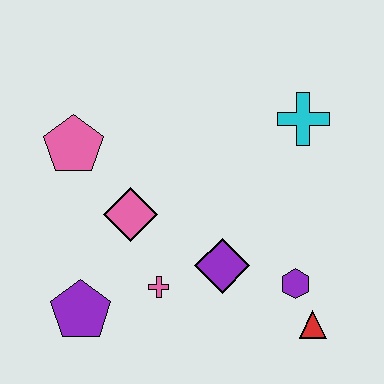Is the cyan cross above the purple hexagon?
Yes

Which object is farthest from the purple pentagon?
The cyan cross is farthest from the purple pentagon.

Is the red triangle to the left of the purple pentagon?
No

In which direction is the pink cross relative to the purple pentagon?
The pink cross is to the right of the purple pentagon.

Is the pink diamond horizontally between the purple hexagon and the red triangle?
No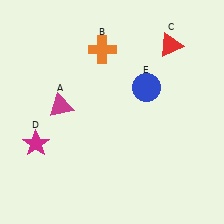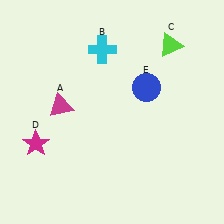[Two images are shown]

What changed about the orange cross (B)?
In Image 1, B is orange. In Image 2, it changed to cyan.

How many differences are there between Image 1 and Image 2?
There are 2 differences between the two images.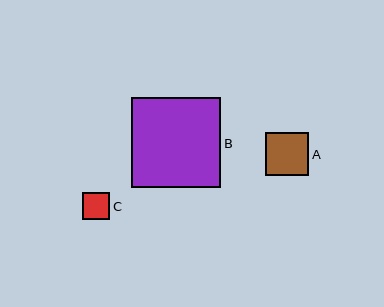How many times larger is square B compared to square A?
Square B is approximately 2.0 times the size of square A.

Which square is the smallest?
Square C is the smallest with a size of approximately 28 pixels.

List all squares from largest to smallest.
From largest to smallest: B, A, C.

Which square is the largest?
Square B is the largest with a size of approximately 89 pixels.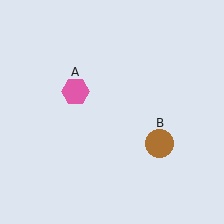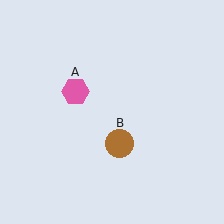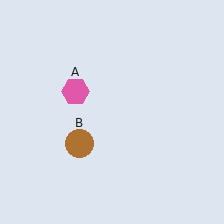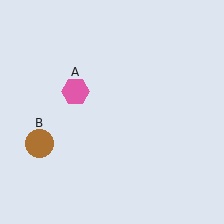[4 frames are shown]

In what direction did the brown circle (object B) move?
The brown circle (object B) moved left.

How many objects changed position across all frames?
1 object changed position: brown circle (object B).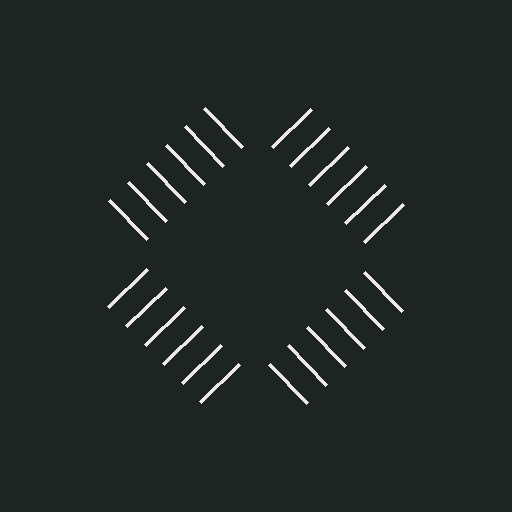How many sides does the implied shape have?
4 sides — the line-ends trace a square.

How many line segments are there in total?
24 — 6 along each of the 4 edges.